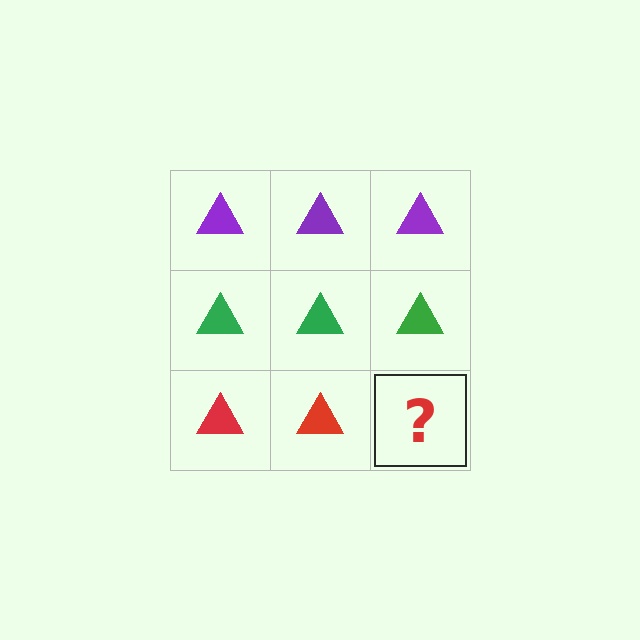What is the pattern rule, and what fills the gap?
The rule is that each row has a consistent color. The gap should be filled with a red triangle.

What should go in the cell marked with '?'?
The missing cell should contain a red triangle.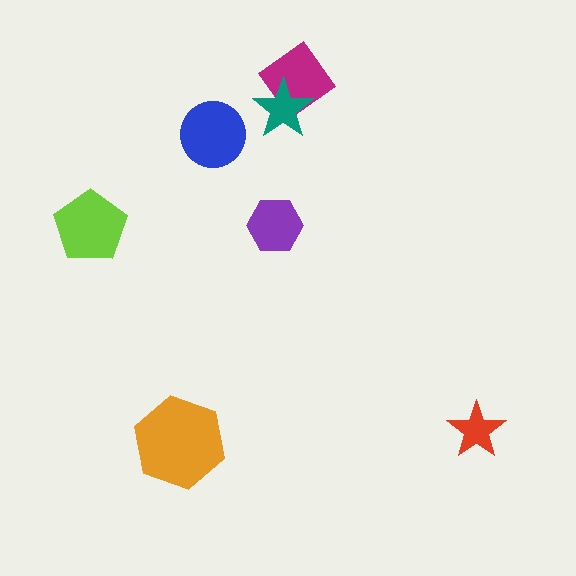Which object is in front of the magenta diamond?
The teal star is in front of the magenta diamond.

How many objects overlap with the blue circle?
0 objects overlap with the blue circle.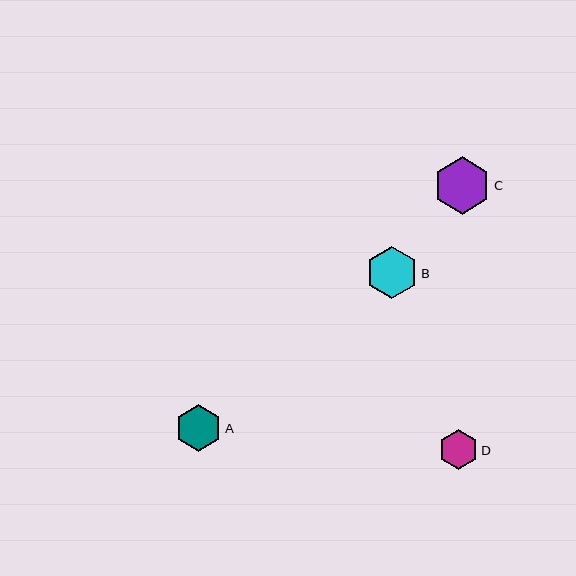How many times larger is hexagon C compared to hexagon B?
Hexagon C is approximately 1.1 times the size of hexagon B.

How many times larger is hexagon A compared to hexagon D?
Hexagon A is approximately 1.2 times the size of hexagon D.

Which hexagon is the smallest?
Hexagon D is the smallest with a size of approximately 39 pixels.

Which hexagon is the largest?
Hexagon C is the largest with a size of approximately 57 pixels.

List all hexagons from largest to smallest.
From largest to smallest: C, B, A, D.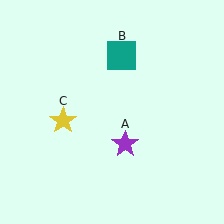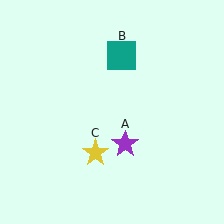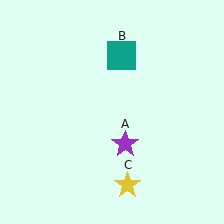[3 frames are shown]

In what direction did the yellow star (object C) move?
The yellow star (object C) moved down and to the right.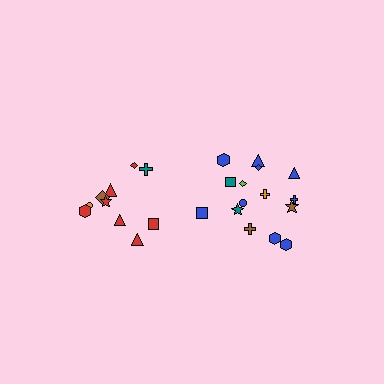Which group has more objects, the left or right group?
The right group.